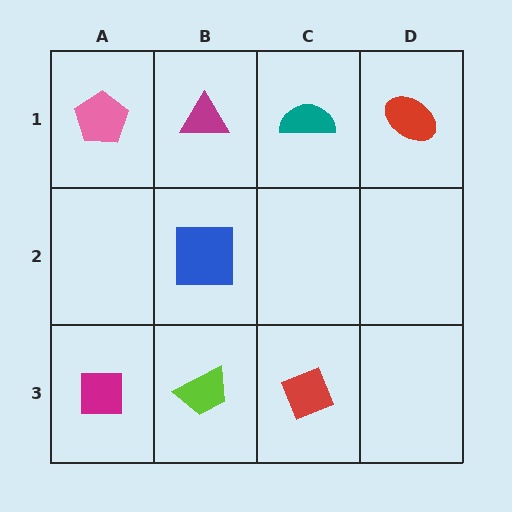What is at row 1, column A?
A pink pentagon.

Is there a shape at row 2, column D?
No, that cell is empty.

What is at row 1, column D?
A red ellipse.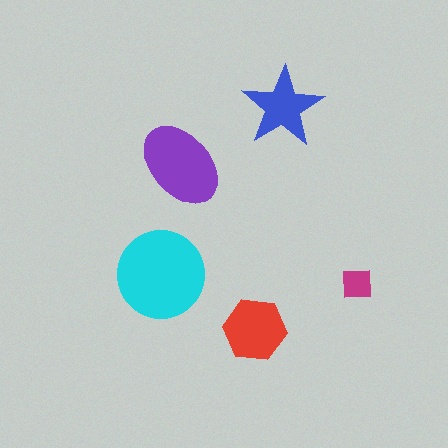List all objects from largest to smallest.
The cyan circle, the purple ellipse, the red hexagon, the blue star, the magenta square.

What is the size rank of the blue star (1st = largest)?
4th.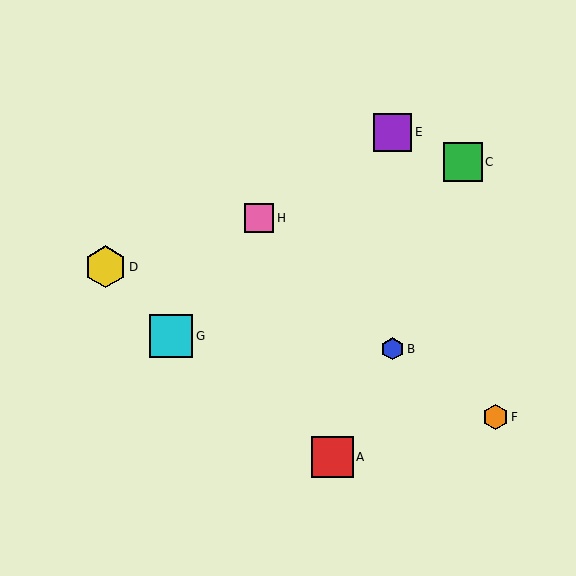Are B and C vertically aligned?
No, B is at x≈392 and C is at x≈463.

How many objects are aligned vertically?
2 objects (B, E) are aligned vertically.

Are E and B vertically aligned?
Yes, both are at x≈392.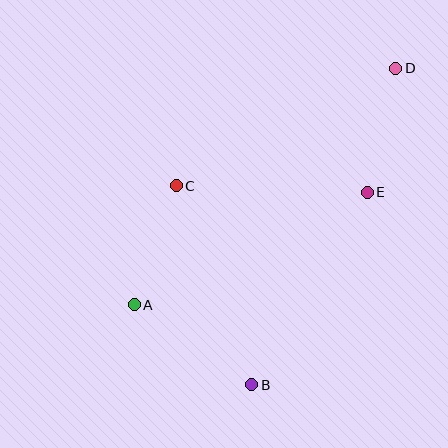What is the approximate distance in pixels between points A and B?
The distance between A and B is approximately 142 pixels.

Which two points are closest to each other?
Points A and C are closest to each other.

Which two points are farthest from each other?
Points A and D are farthest from each other.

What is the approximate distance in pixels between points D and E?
The distance between D and E is approximately 127 pixels.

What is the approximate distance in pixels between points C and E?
The distance between C and E is approximately 191 pixels.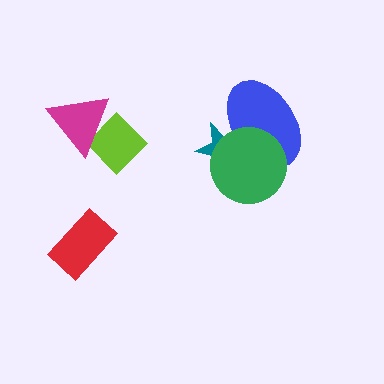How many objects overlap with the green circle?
2 objects overlap with the green circle.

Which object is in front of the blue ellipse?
The green circle is in front of the blue ellipse.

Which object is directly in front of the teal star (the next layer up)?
The blue ellipse is directly in front of the teal star.